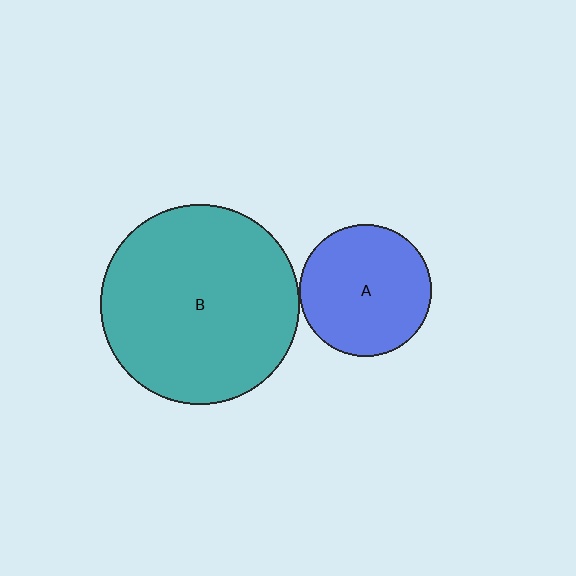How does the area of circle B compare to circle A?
Approximately 2.3 times.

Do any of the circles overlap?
No, none of the circles overlap.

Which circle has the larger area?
Circle B (teal).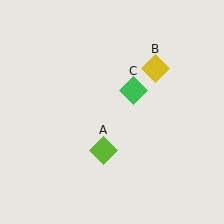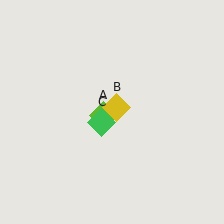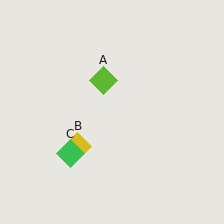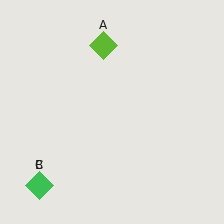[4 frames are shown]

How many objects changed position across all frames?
3 objects changed position: lime diamond (object A), yellow diamond (object B), green diamond (object C).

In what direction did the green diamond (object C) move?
The green diamond (object C) moved down and to the left.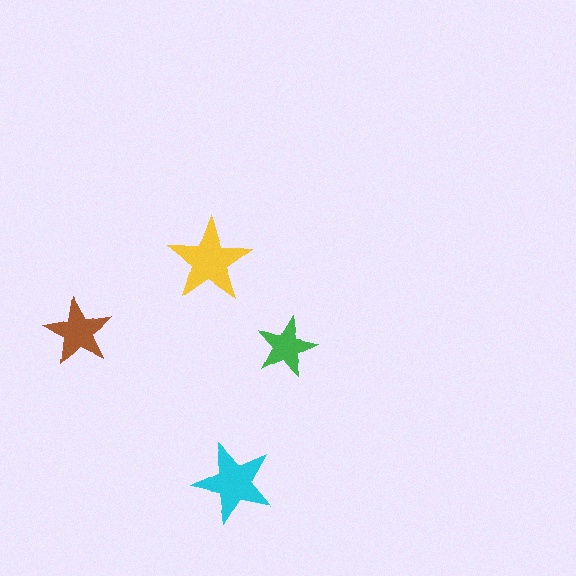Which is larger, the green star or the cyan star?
The cyan one.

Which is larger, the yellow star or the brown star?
The yellow one.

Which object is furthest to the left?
The brown star is leftmost.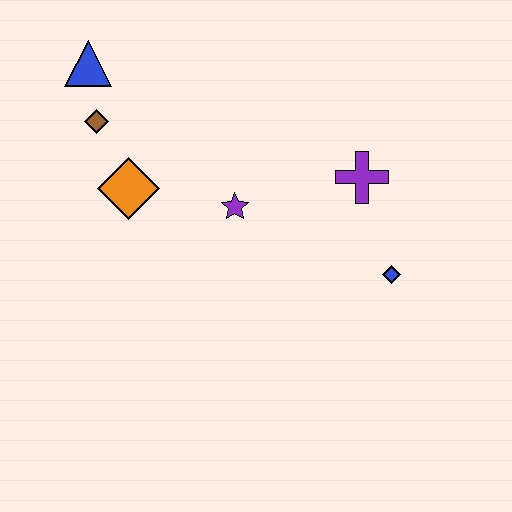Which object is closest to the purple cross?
The blue diamond is closest to the purple cross.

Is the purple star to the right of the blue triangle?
Yes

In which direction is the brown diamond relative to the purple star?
The brown diamond is to the left of the purple star.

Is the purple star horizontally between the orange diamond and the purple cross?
Yes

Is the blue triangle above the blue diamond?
Yes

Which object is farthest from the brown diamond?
The blue diamond is farthest from the brown diamond.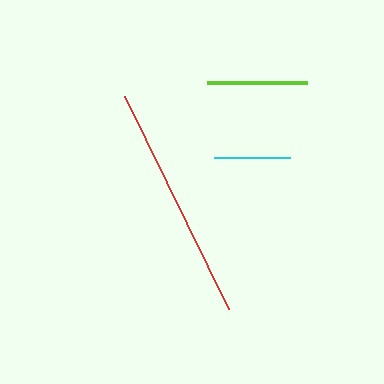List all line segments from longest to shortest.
From longest to shortest: red, lime, cyan.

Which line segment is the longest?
The red line is the longest at approximately 237 pixels.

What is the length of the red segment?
The red segment is approximately 237 pixels long.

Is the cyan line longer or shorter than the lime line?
The lime line is longer than the cyan line.